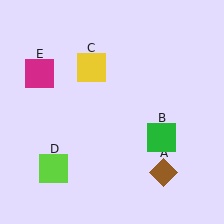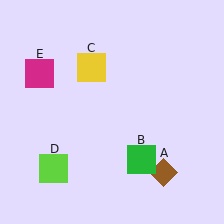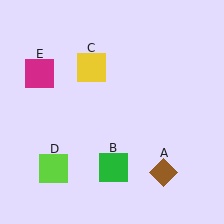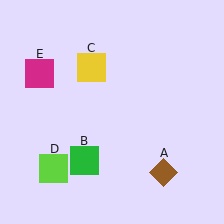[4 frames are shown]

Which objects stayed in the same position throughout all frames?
Brown diamond (object A) and yellow square (object C) and lime square (object D) and magenta square (object E) remained stationary.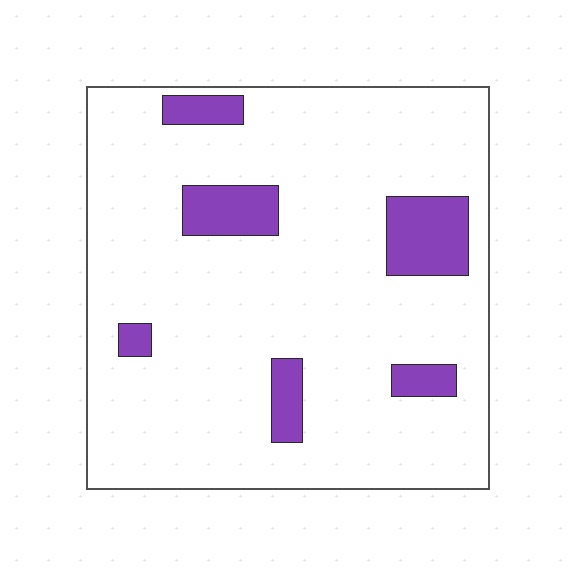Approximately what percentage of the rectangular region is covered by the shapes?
Approximately 10%.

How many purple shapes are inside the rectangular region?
6.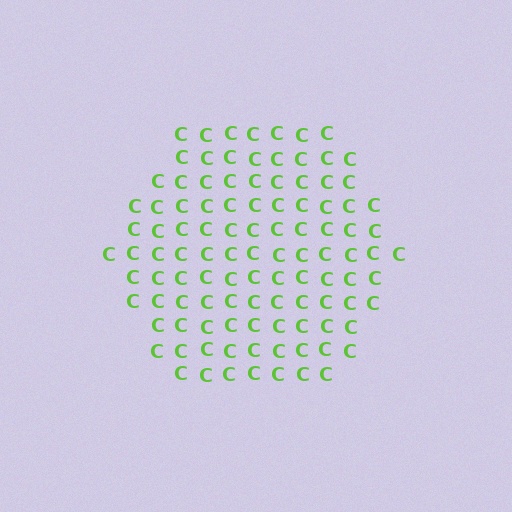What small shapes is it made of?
It is made of small letter C's.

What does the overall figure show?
The overall figure shows a hexagon.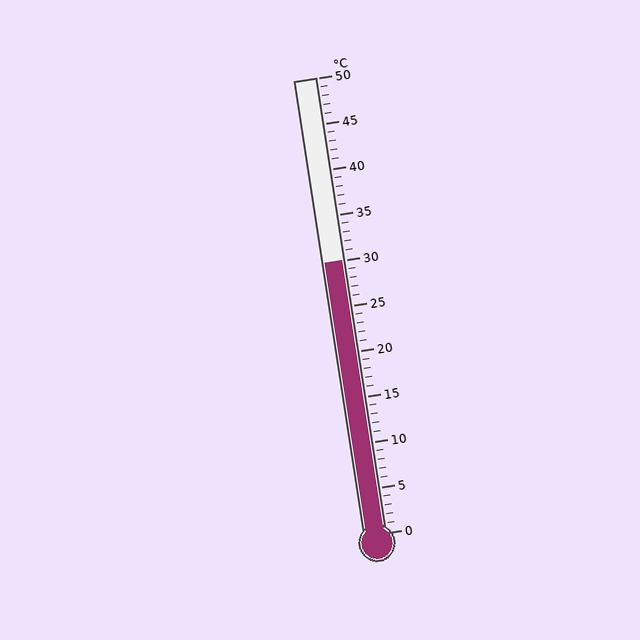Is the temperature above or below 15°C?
The temperature is above 15°C.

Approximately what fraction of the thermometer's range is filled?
The thermometer is filled to approximately 60% of its range.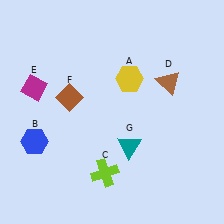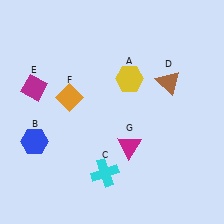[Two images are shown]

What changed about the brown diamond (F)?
In Image 1, F is brown. In Image 2, it changed to orange.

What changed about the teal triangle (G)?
In Image 1, G is teal. In Image 2, it changed to magenta.